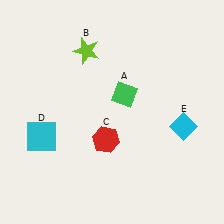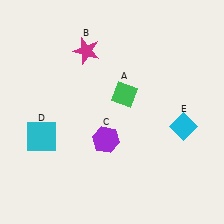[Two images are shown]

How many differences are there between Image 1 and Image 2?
There are 2 differences between the two images.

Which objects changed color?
B changed from lime to magenta. C changed from red to purple.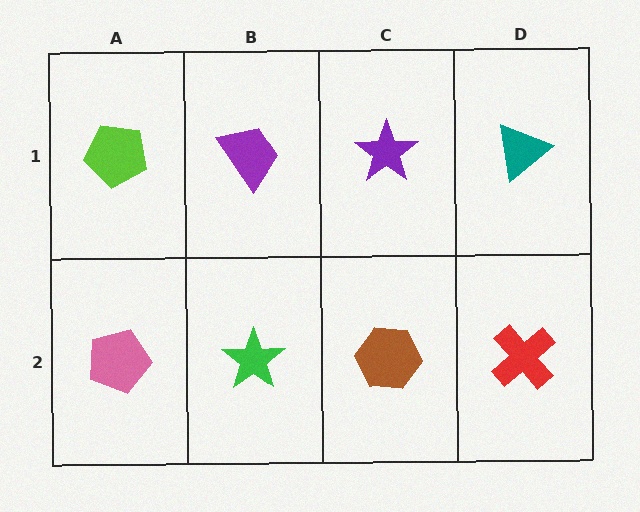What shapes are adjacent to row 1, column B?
A green star (row 2, column B), a lime pentagon (row 1, column A), a purple star (row 1, column C).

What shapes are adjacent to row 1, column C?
A brown hexagon (row 2, column C), a purple trapezoid (row 1, column B), a teal triangle (row 1, column D).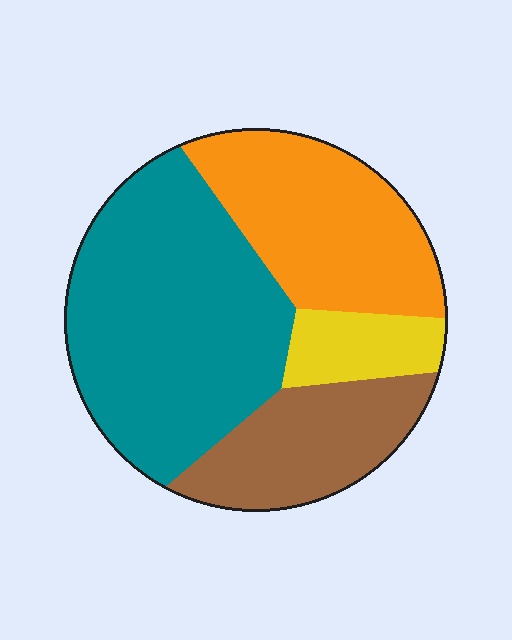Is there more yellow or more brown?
Brown.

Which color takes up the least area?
Yellow, at roughly 10%.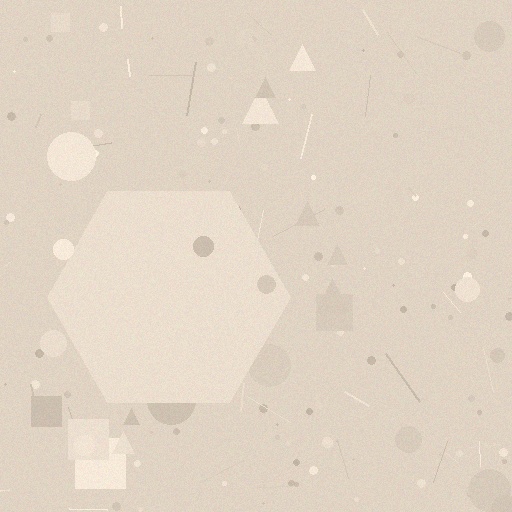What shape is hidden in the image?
A hexagon is hidden in the image.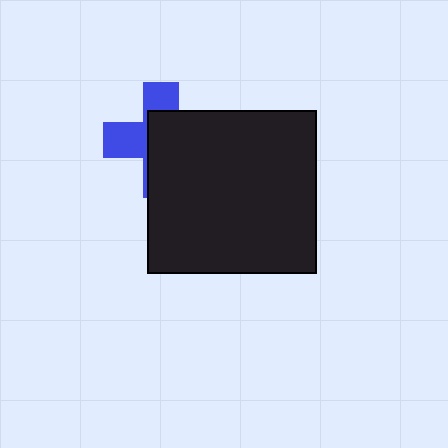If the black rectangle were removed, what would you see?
You would see the complete blue cross.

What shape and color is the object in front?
The object in front is a black rectangle.